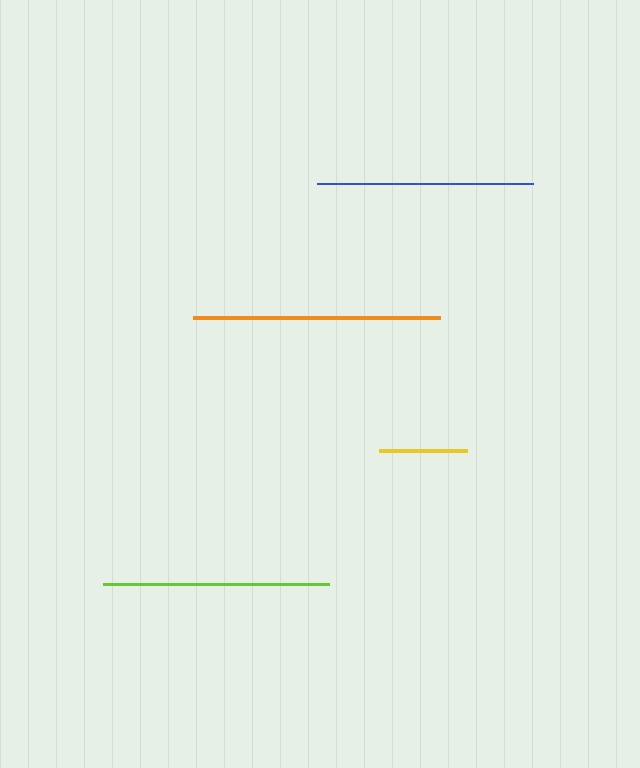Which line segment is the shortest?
The yellow line is the shortest at approximately 88 pixels.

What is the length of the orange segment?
The orange segment is approximately 247 pixels long.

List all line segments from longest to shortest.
From longest to shortest: orange, lime, blue, yellow.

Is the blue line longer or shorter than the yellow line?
The blue line is longer than the yellow line.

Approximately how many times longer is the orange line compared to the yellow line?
The orange line is approximately 2.8 times the length of the yellow line.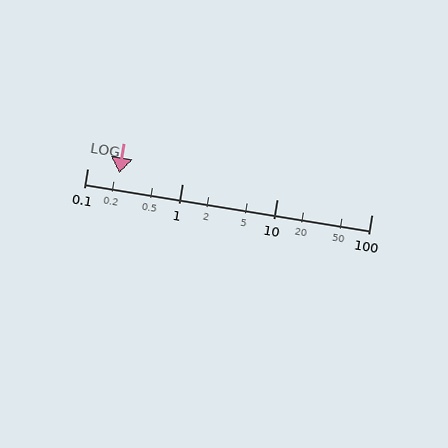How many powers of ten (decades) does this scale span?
The scale spans 3 decades, from 0.1 to 100.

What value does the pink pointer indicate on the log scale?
The pointer indicates approximately 0.22.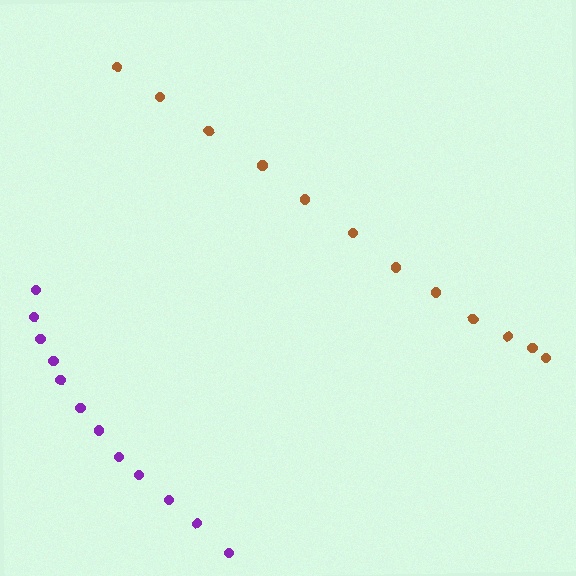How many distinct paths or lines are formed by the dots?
There are 2 distinct paths.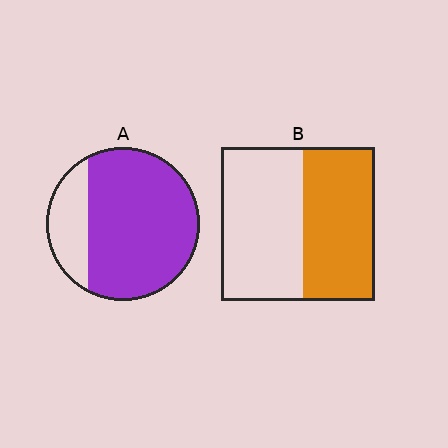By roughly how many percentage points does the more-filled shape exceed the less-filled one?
By roughly 30 percentage points (A over B).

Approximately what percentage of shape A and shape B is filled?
A is approximately 80% and B is approximately 45%.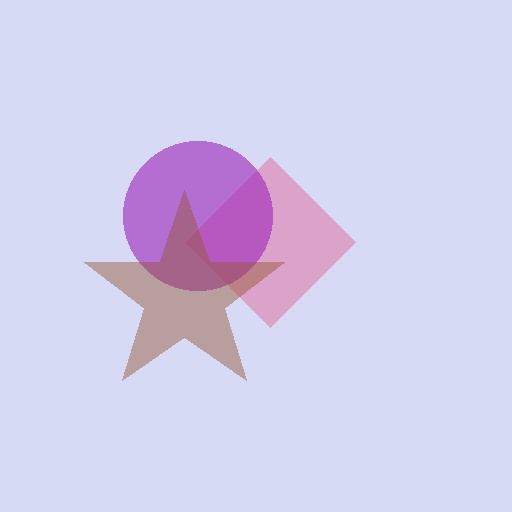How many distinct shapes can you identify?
There are 3 distinct shapes: a pink diamond, a purple circle, a brown star.